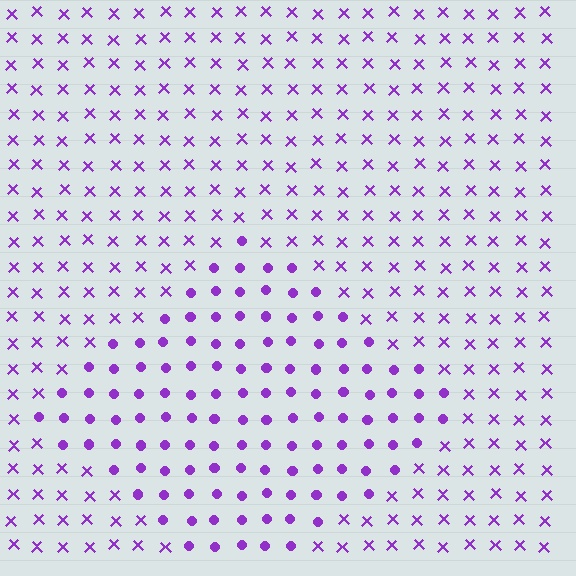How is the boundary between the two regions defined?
The boundary is defined by a change in element shape: circles inside vs. X marks outside. All elements share the same color and spacing.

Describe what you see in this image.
The image is filled with small purple elements arranged in a uniform grid. A diamond-shaped region contains circles, while the surrounding area contains X marks. The boundary is defined purely by the change in element shape.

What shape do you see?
I see a diamond.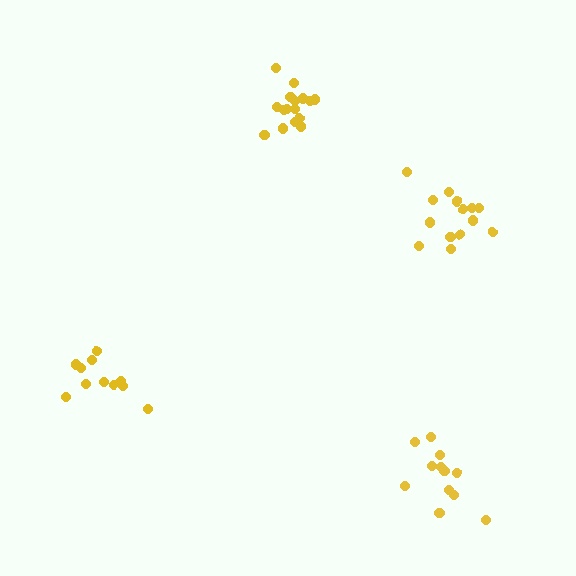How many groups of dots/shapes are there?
There are 4 groups.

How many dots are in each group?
Group 1: 12 dots, Group 2: 11 dots, Group 3: 16 dots, Group 4: 14 dots (53 total).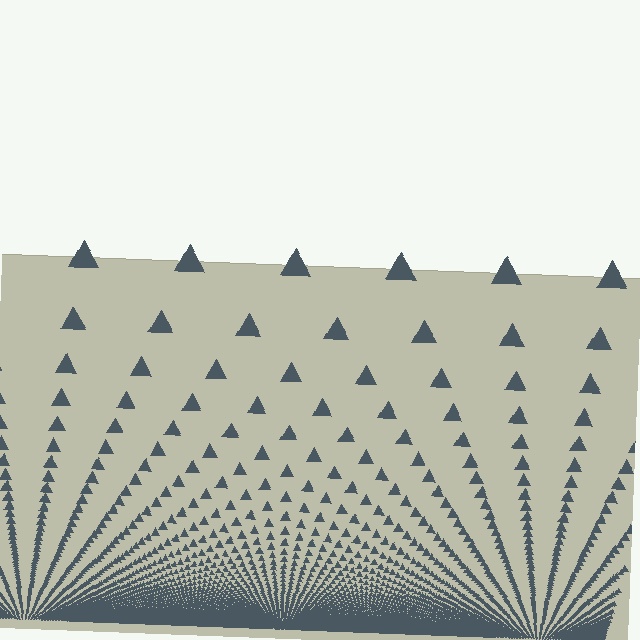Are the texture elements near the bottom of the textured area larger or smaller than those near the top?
Smaller. The gradient is inverted — elements near the bottom are smaller and denser.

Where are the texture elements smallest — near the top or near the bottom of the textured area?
Near the bottom.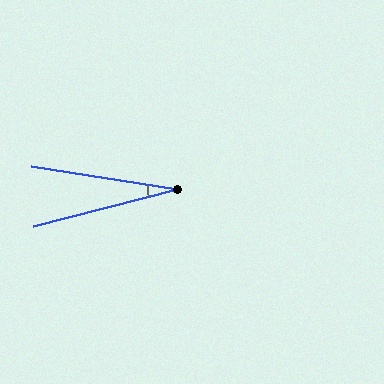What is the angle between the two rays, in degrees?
Approximately 23 degrees.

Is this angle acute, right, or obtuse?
It is acute.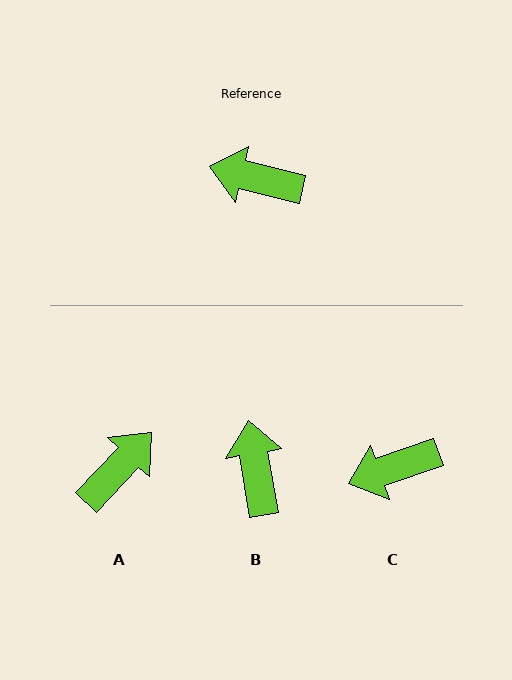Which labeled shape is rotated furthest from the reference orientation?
A, about 120 degrees away.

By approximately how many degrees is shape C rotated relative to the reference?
Approximately 33 degrees counter-clockwise.